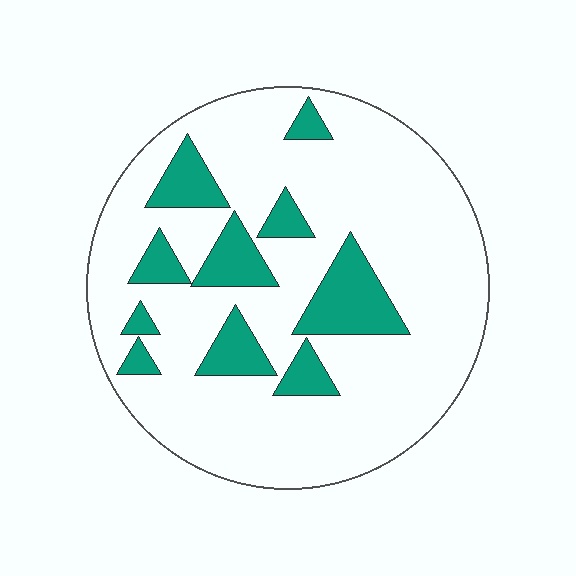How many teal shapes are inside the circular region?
10.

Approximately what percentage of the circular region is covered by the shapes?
Approximately 20%.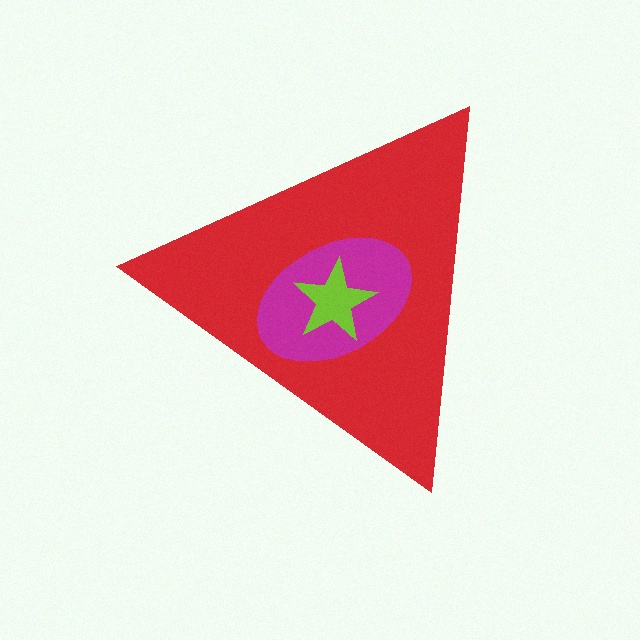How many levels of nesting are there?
3.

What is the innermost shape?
The lime star.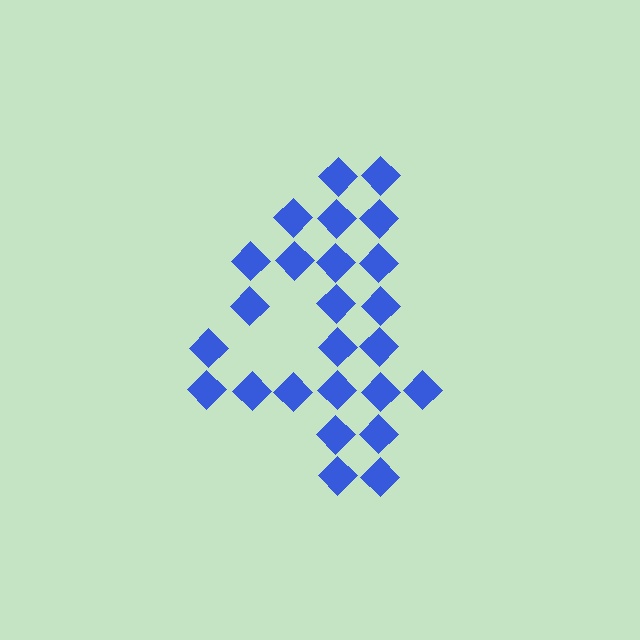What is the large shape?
The large shape is the digit 4.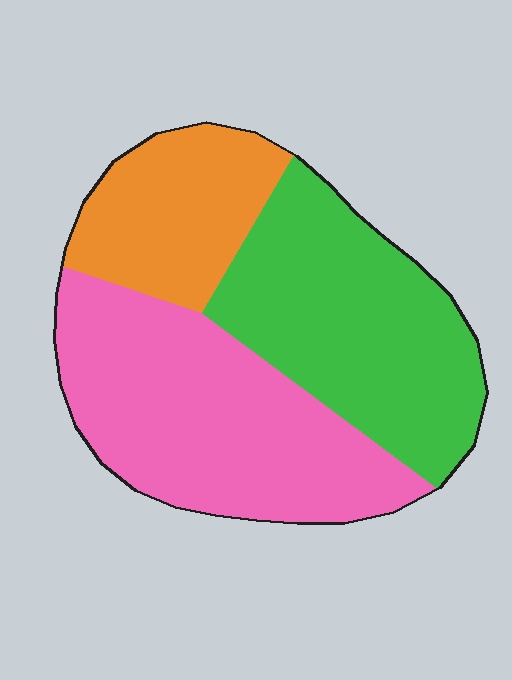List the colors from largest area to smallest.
From largest to smallest: pink, green, orange.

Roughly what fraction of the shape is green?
Green covers 37% of the shape.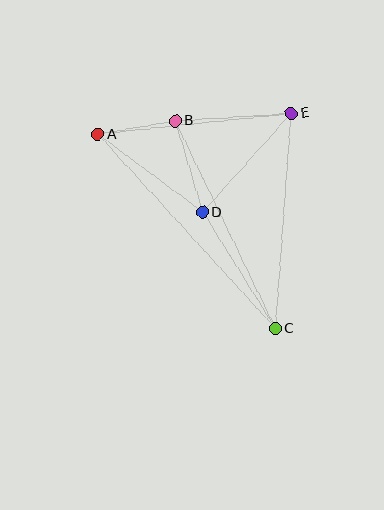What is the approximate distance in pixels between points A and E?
The distance between A and E is approximately 194 pixels.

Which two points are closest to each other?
Points A and B are closest to each other.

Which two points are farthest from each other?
Points A and C are farthest from each other.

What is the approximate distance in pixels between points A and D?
The distance between A and D is approximately 131 pixels.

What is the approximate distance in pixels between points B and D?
The distance between B and D is approximately 96 pixels.